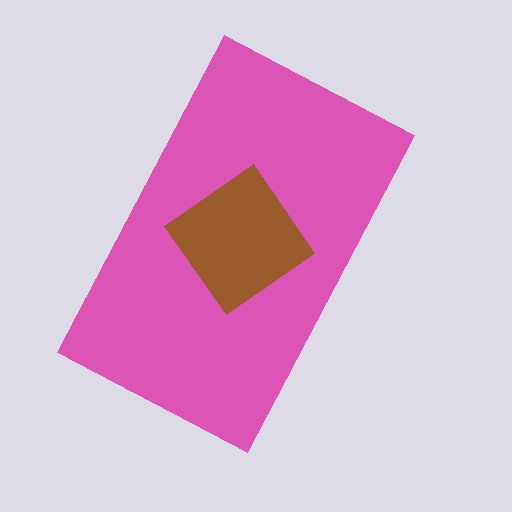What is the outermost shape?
The pink rectangle.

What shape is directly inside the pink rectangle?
The brown diamond.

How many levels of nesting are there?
2.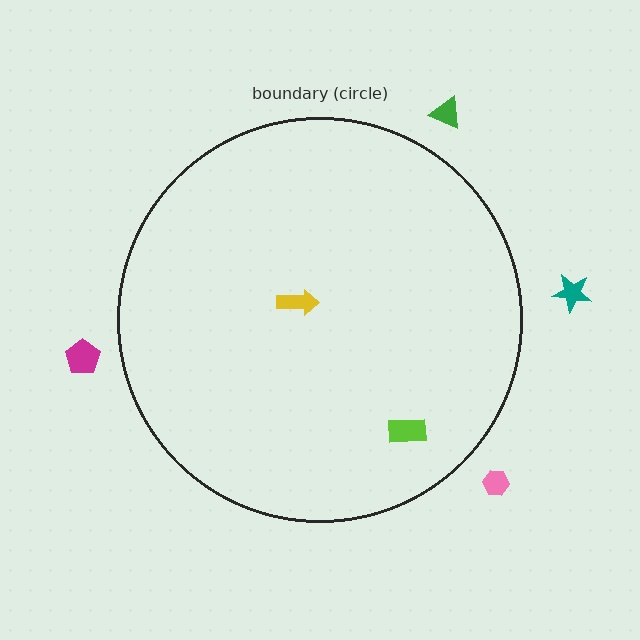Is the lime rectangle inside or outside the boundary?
Inside.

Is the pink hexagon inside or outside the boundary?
Outside.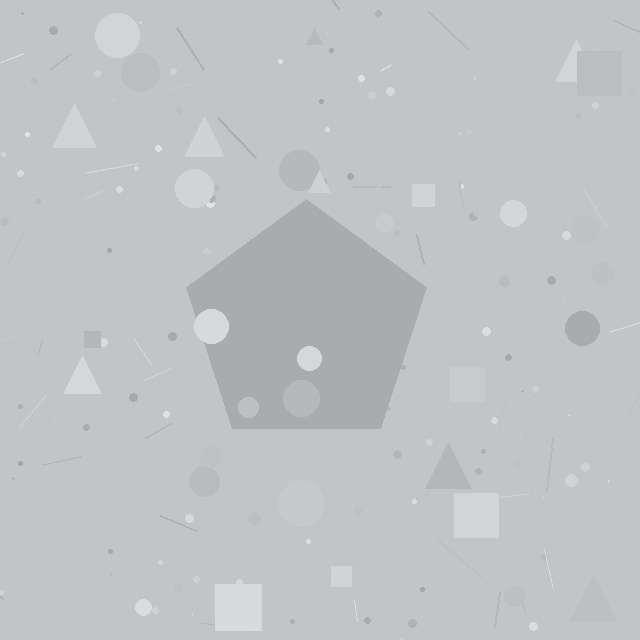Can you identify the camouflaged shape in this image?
The camouflaged shape is a pentagon.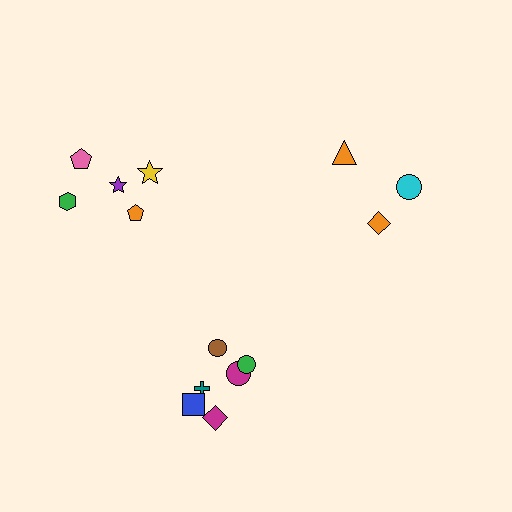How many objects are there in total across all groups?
There are 14 objects.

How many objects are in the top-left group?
There are 5 objects.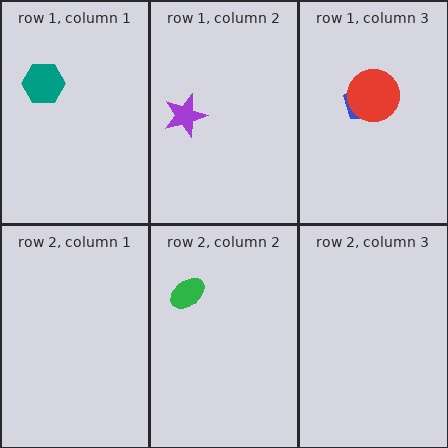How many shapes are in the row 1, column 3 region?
2.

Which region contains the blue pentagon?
The row 1, column 3 region.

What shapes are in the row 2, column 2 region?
The green ellipse.